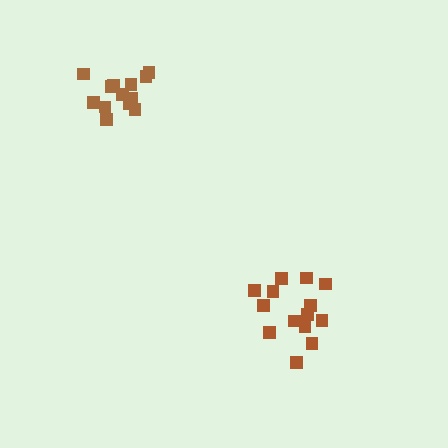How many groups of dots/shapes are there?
There are 2 groups.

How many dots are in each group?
Group 1: 13 dots, Group 2: 16 dots (29 total).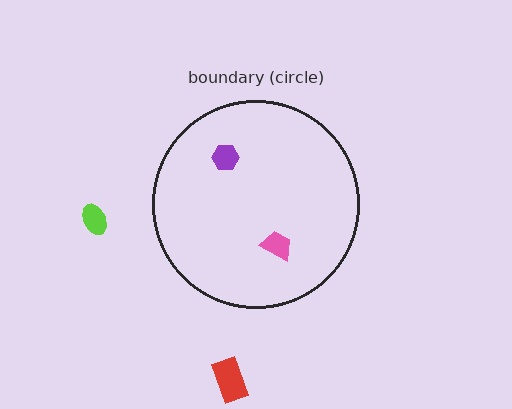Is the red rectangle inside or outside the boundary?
Outside.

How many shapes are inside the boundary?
2 inside, 2 outside.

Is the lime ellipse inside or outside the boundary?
Outside.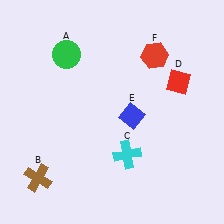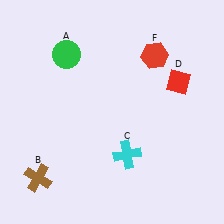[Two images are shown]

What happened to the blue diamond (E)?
The blue diamond (E) was removed in Image 2. It was in the bottom-right area of Image 1.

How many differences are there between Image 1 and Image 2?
There is 1 difference between the two images.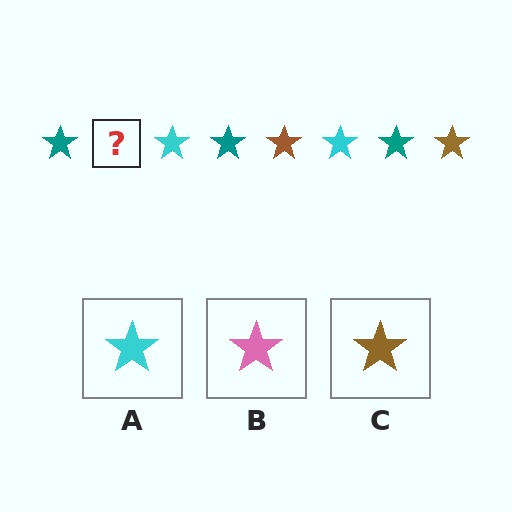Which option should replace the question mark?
Option C.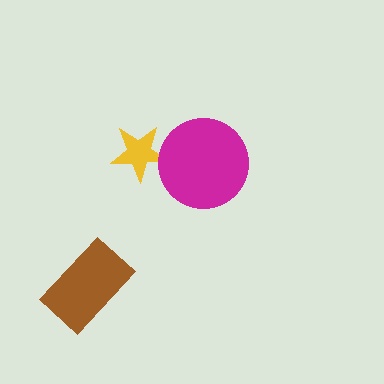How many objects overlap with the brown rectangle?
0 objects overlap with the brown rectangle.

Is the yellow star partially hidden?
Yes, it is partially covered by another shape.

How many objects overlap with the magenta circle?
1 object overlaps with the magenta circle.